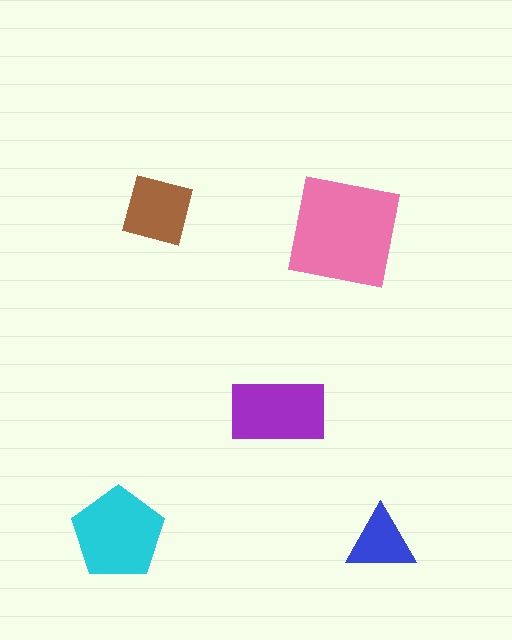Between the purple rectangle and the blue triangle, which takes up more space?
The purple rectangle.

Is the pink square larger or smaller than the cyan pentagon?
Larger.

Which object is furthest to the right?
The blue triangle is rightmost.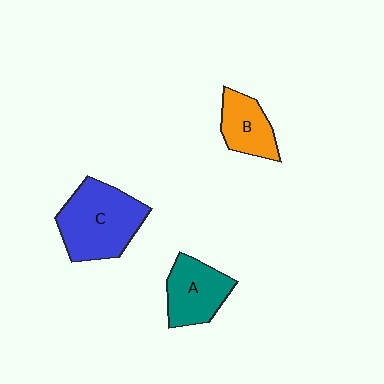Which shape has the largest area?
Shape C (blue).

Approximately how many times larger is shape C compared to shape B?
Approximately 1.8 times.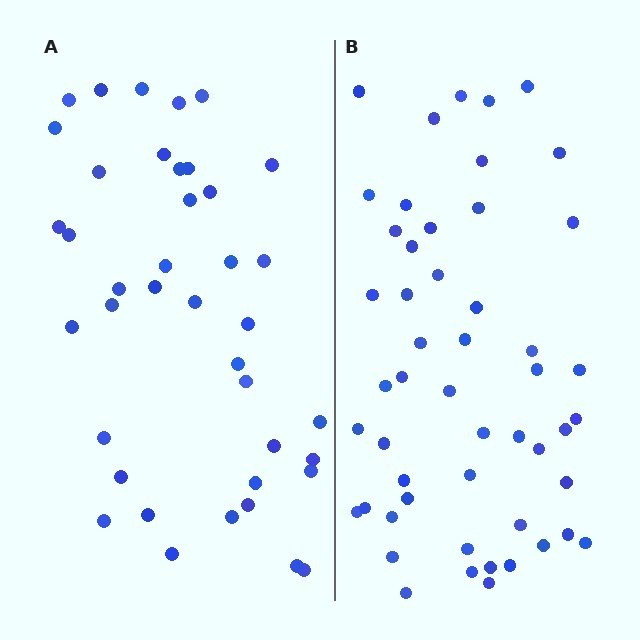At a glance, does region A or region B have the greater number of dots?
Region B (the right region) has more dots.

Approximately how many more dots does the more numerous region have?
Region B has roughly 12 or so more dots than region A.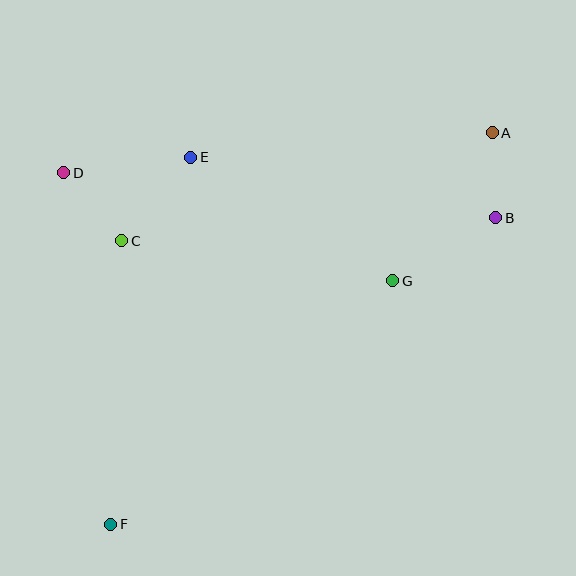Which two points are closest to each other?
Points A and B are closest to each other.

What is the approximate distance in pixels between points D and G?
The distance between D and G is approximately 346 pixels.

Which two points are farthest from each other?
Points A and F are farthest from each other.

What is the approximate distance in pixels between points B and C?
The distance between B and C is approximately 375 pixels.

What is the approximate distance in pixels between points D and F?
The distance between D and F is approximately 355 pixels.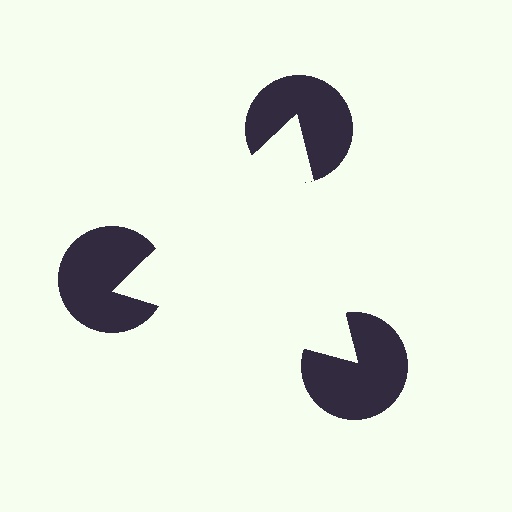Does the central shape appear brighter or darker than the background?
It typically appears slightly brighter than the background, even though no actual brightness change is drawn.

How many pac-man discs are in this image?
There are 3 — one at each vertex of the illusory triangle.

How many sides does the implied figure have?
3 sides.